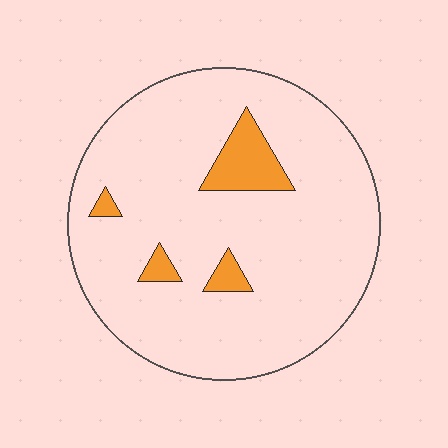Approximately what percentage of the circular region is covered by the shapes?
Approximately 10%.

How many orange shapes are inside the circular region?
4.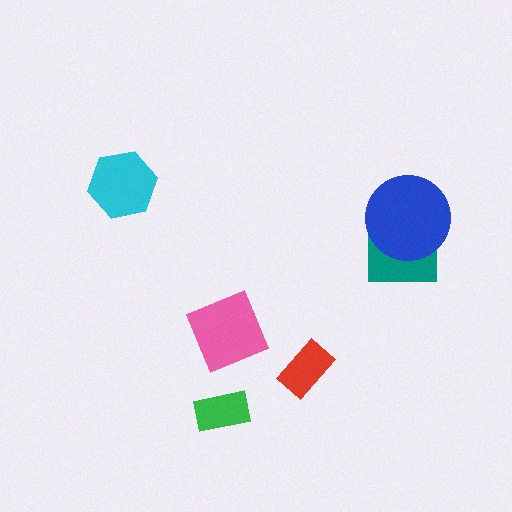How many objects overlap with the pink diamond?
0 objects overlap with the pink diamond.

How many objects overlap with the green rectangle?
0 objects overlap with the green rectangle.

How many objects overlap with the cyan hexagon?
0 objects overlap with the cyan hexagon.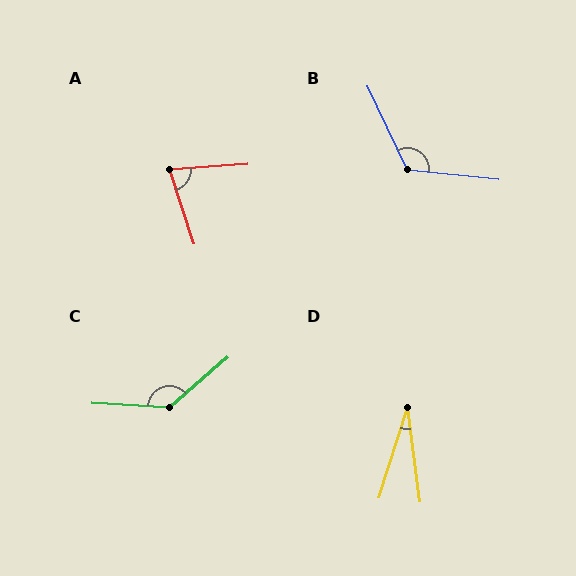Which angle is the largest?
C, at approximately 136 degrees.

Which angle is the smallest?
D, at approximately 26 degrees.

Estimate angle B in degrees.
Approximately 121 degrees.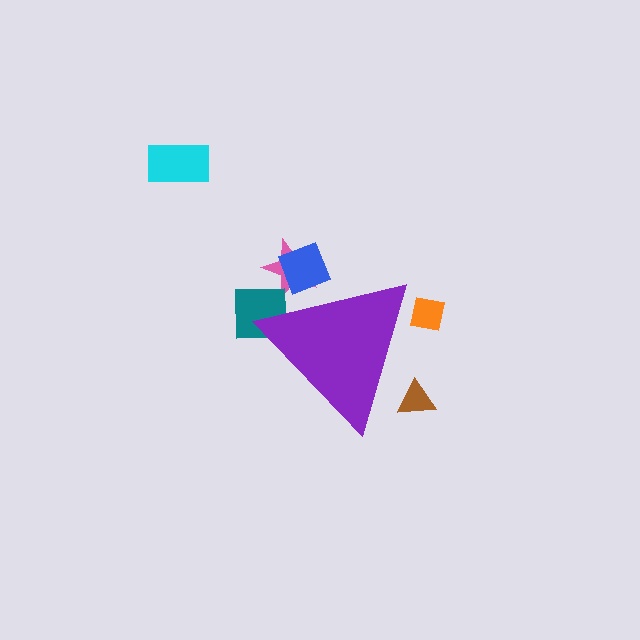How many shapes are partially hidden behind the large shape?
5 shapes are partially hidden.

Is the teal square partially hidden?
Yes, the teal square is partially hidden behind the purple triangle.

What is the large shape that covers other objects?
A purple triangle.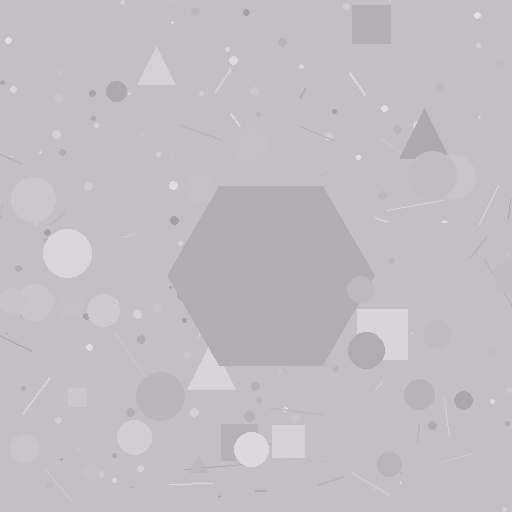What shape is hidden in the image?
A hexagon is hidden in the image.